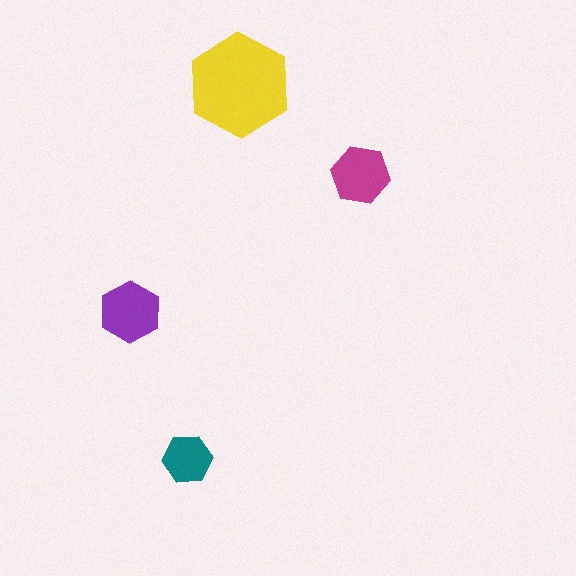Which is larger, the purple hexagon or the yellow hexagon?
The yellow one.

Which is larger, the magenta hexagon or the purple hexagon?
The purple one.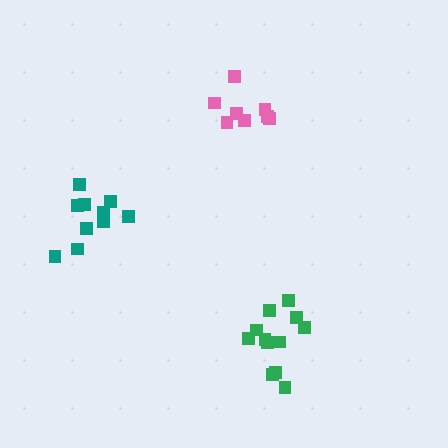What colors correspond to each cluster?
The clusters are colored: green, teal, pink.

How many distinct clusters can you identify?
There are 3 distinct clusters.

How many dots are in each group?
Group 1: 12 dots, Group 2: 10 dots, Group 3: 8 dots (30 total).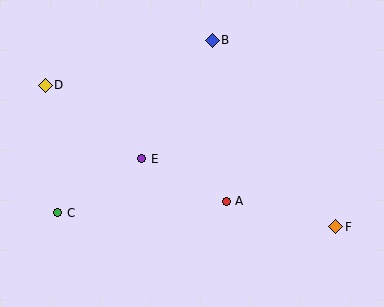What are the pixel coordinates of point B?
Point B is at (212, 40).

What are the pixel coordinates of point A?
Point A is at (226, 201).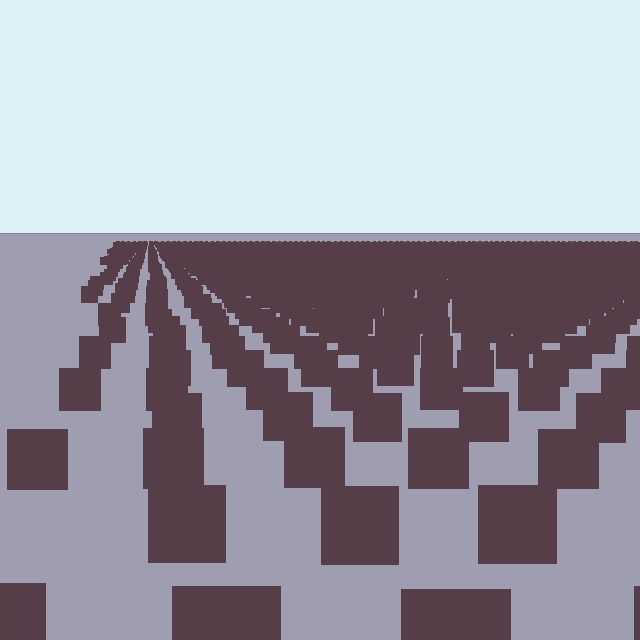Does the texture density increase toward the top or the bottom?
Density increases toward the top.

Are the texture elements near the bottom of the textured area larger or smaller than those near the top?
Larger. Near the bottom, elements are closer to the viewer and appear at a bigger on-screen size.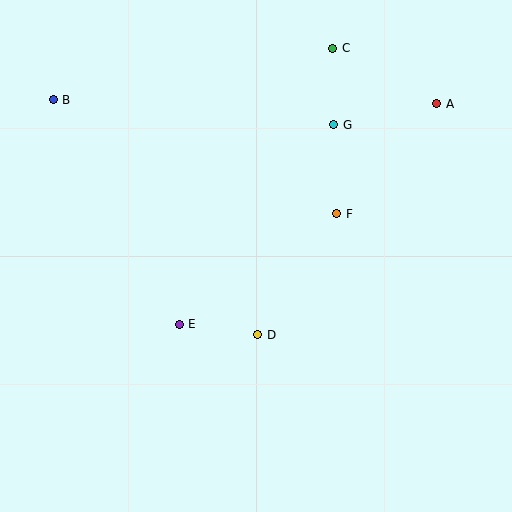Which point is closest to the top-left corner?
Point B is closest to the top-left corner.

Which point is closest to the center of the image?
Point D at (258, 335) is closest to the center.